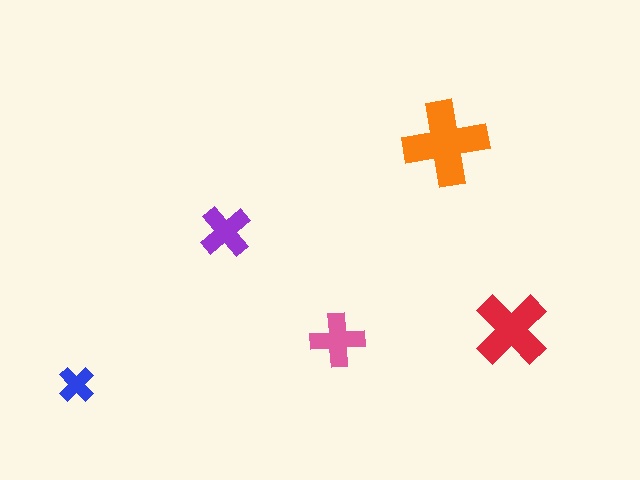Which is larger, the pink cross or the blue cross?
The pink one.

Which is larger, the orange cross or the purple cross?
The orange one.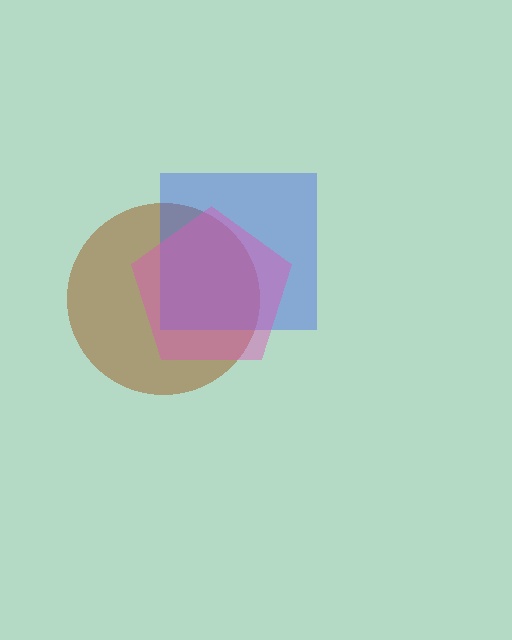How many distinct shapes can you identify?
There are 3 distinct shapes: a brown circle, a blue square, a pink pentagon.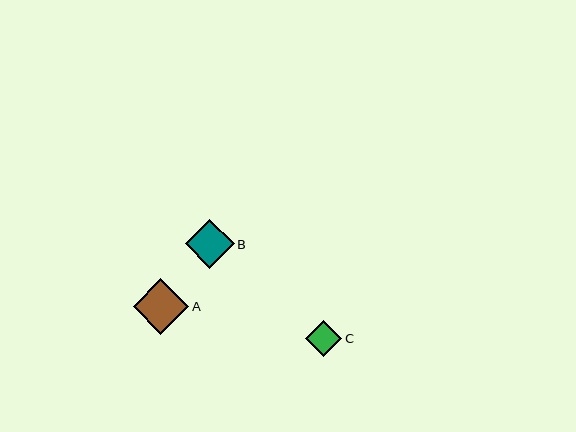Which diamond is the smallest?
Diamond C is the smallest with a size of approximately 36 pixels.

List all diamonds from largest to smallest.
From largest to smallest: A, B, C.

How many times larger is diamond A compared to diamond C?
Diamond A is approximately 1.5 times the size of diamond C.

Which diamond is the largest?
Diamond A is the largest with a size of approximately 56 pixels.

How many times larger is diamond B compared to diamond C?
Diamond B is approximately 1.4 times the size of diamond C.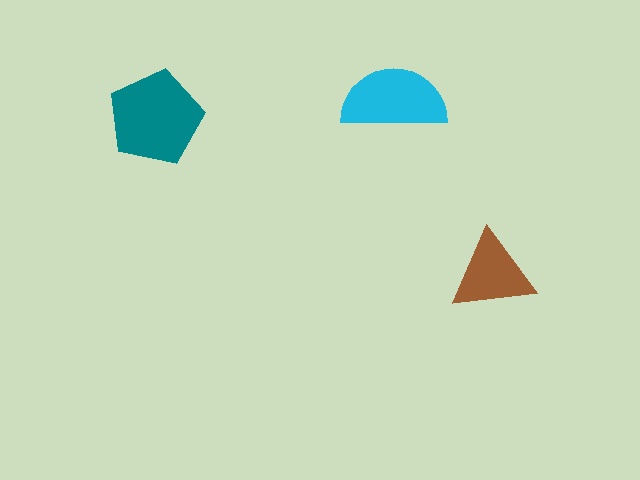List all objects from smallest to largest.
The brown triangle, the cyan semicircle, the teal pentagon.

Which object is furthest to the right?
The brown triangle is rightmost.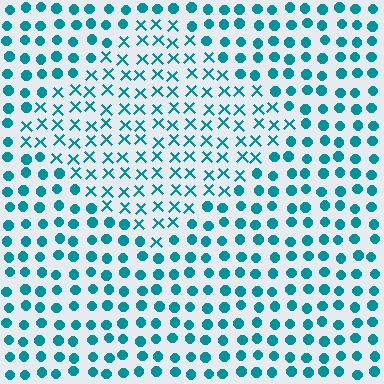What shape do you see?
I see a diamond.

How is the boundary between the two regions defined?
The boundary is defined by a change in element shape: X marks inside vs. circles outside. All elements share the same color and spacing.